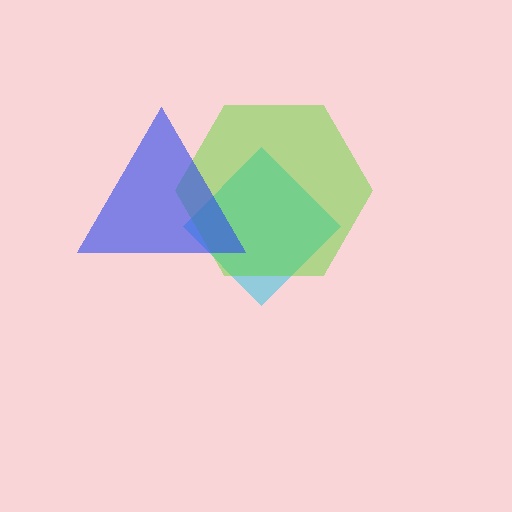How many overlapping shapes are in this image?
There are 3 overlapping shapes in the image.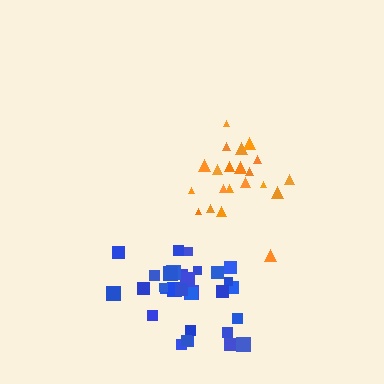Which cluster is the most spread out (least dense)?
Orange.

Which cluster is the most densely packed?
Blue.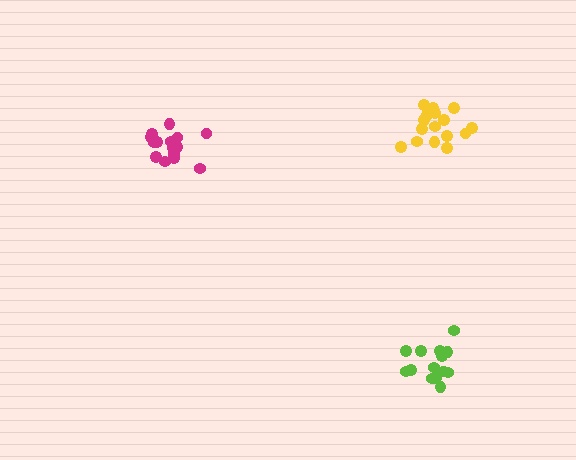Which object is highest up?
The yellow cluster is topmost.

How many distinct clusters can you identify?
There are 3 distinct clusters.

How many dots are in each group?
Group 1: 16 dots, Group 2: 16 dots, Group 3: 15 dots (47 total).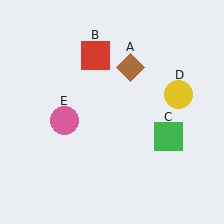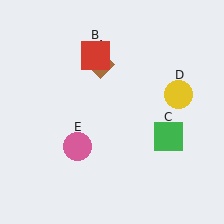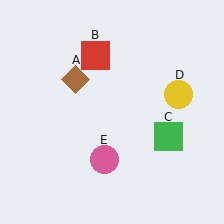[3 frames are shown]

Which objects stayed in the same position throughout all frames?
Red square (object B) and green square (object C) and yellow circle (object D) remained stationary.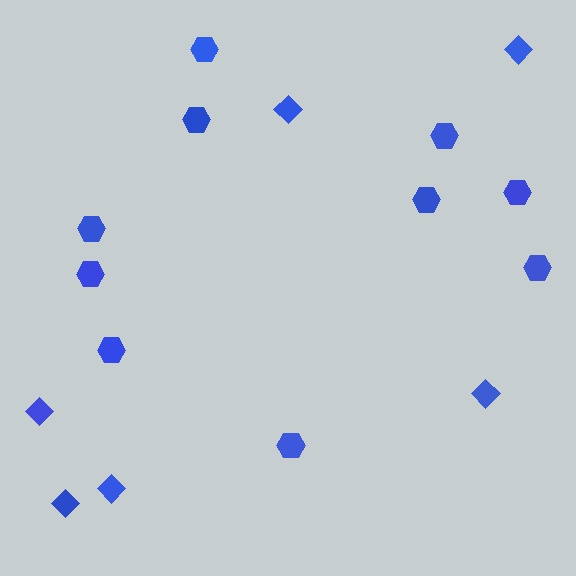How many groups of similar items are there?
There are 2 groups: one group of hexagons (10) and one group of diamonds (6).